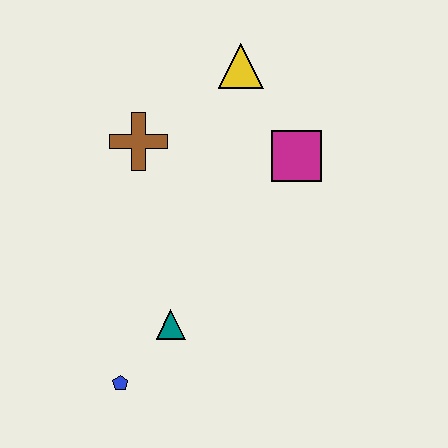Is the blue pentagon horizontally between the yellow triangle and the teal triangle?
No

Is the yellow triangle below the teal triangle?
No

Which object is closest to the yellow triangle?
The magenta square is closest to the yellow triangle.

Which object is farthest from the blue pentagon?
The yellow triangle is farthest from the blue pentagon.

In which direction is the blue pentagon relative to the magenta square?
The blue pentagon is below the magenta square.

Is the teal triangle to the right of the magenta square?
No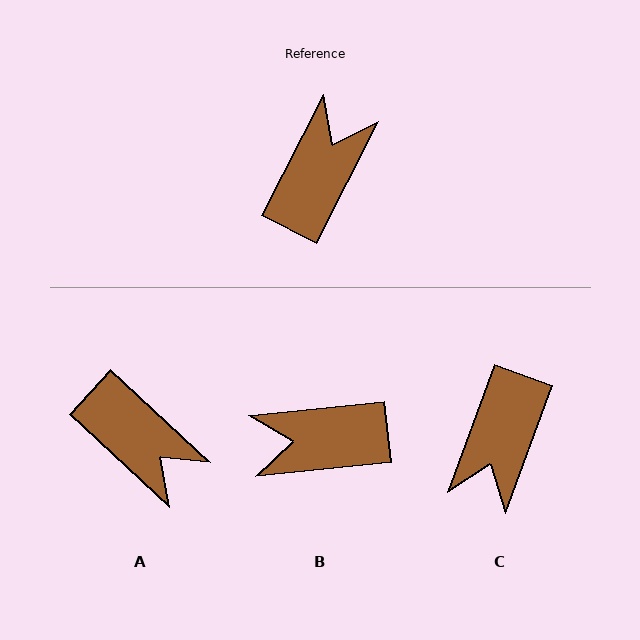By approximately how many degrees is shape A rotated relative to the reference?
Approximately 106 degrees clockwise.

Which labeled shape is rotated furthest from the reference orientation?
C, about 173 degrees away.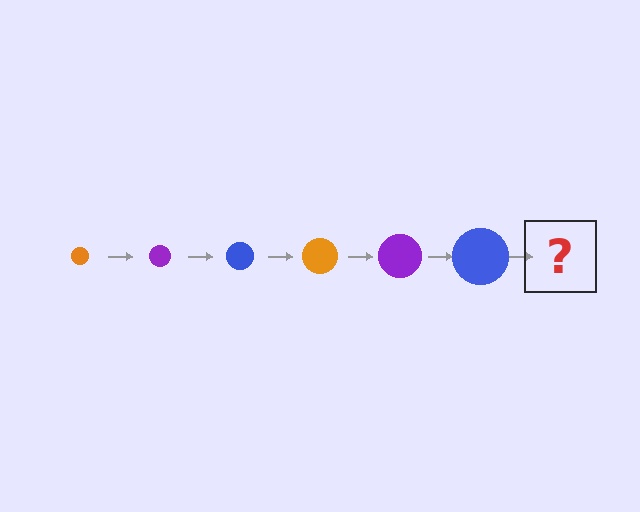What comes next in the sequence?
The next element should be an orange circle, larger than the previous one.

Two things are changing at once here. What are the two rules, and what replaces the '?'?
The two rules are that the circle grows larger each step and the color cycles through orange, purple, and blue. The '?' should be an orange circle, larger than the previous one.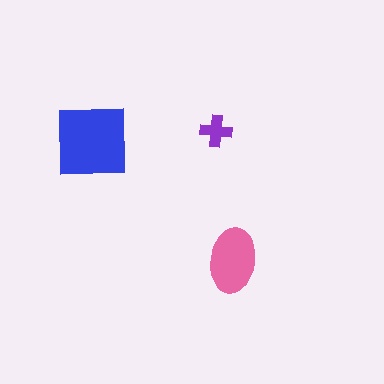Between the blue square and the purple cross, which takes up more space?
The blue square.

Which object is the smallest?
The purple cross.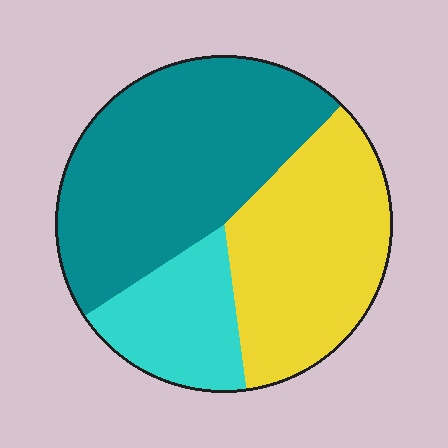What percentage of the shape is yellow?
Yellow covers around 35% of the shape.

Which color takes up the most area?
Teal, at roughly 45%.